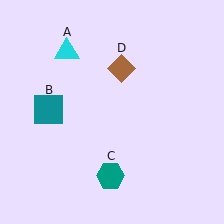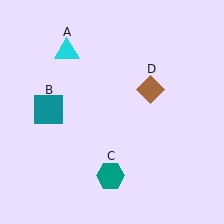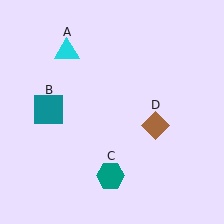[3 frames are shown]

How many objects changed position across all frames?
1 object changed position: brown diamond (object D).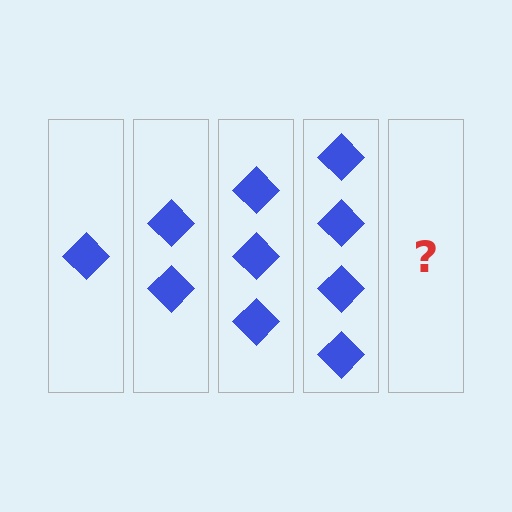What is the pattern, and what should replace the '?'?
The pattern is that each step adds one more diamond. The '?' should be 5 diamonds.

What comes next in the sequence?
The next element should be 5 diamonds.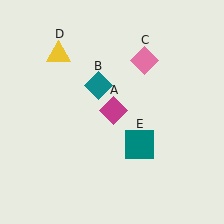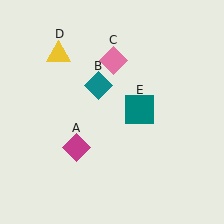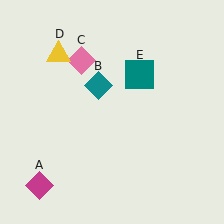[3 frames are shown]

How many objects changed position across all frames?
3 objects changed position: magenta diamond (object A), pink diamond (object C), teal square (object E).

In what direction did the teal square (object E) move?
The teal square (object E) moved up.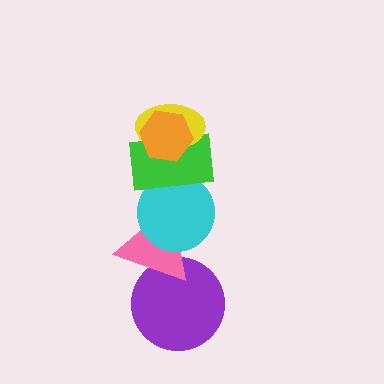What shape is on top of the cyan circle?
The green rectangle is on top of the cyan circle.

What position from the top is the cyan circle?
The cyan circle is 4th from the top.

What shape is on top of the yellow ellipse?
The orange hexagon is on top of the yellow ellipse.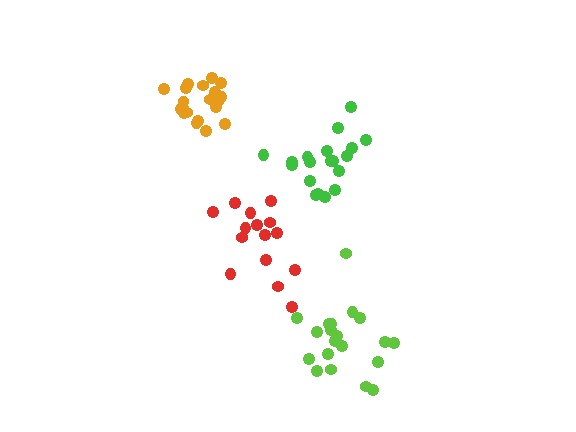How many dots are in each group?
Group 1: 20 dots, Group 2: 20 dots, Group 3: 15 dots, Group 4: 19 dots (74 total).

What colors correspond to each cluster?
The clusters are colored: lime, orange, red, green.